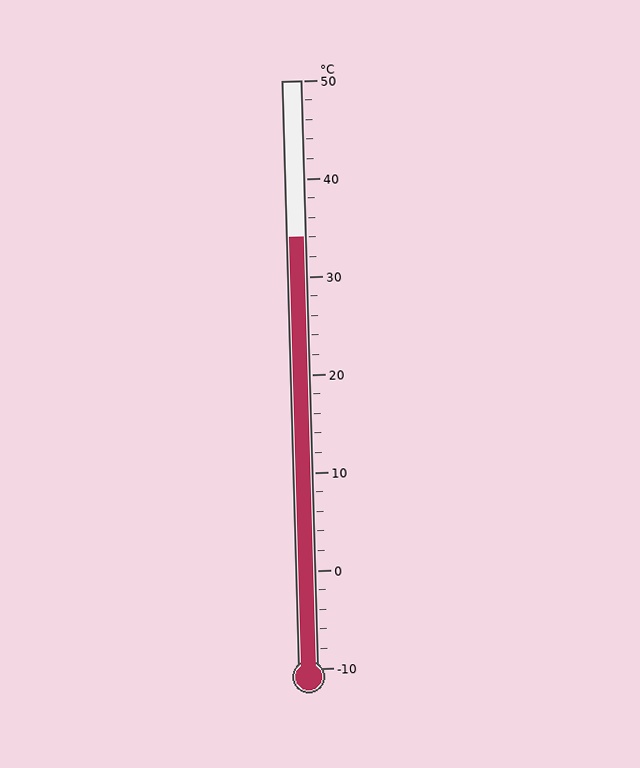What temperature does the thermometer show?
The thermometer shows approximately 34°C.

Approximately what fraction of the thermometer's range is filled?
The thermometer is filled to approximately 75% of its range.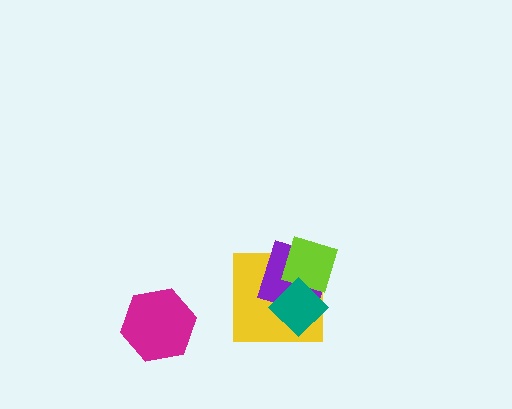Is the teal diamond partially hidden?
No, no other shape covers it.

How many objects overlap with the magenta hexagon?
0 objects overlap with the magenta hexagon.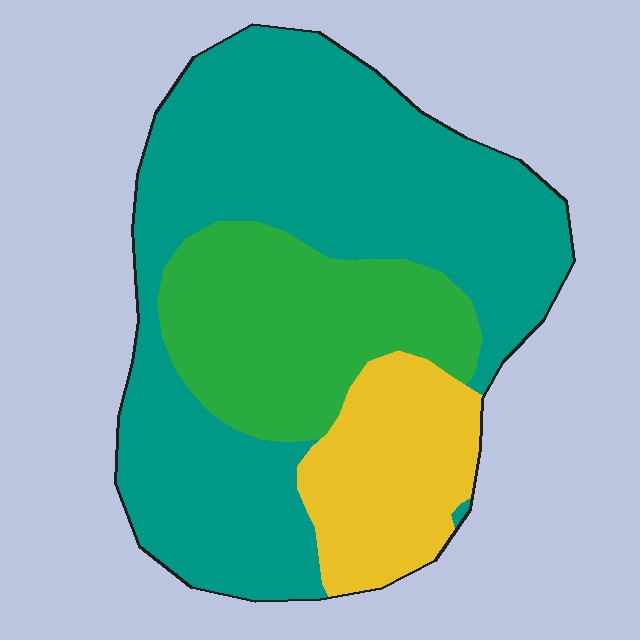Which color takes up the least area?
Yellow, at roughly 15%.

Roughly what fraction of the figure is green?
Green covers 24% of the figure.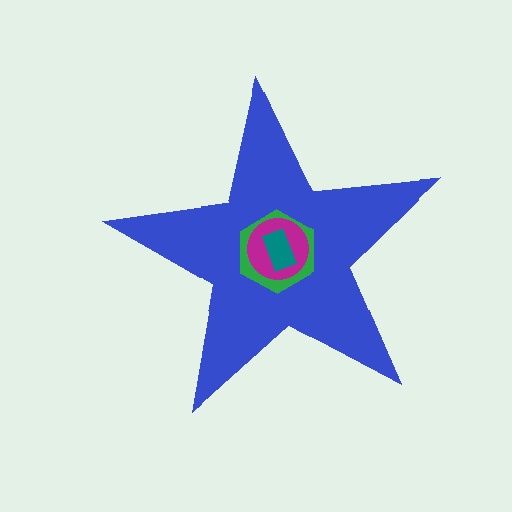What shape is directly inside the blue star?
The green hexagon.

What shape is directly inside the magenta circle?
The teal rectangle.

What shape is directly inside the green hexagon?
The magenta circle.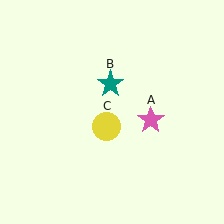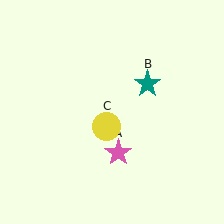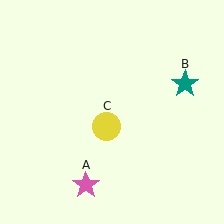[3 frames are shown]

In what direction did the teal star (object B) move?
The teal star (object B) moved right.